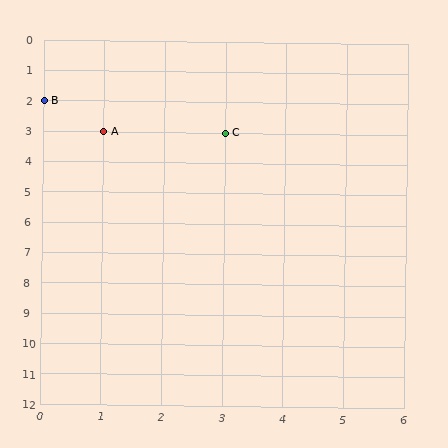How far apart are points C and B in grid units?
Points C and B are 3 columns and 1 row apart (about 3.2 grid units diagonally).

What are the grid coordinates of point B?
Point B is at grid coordinates (0, 2).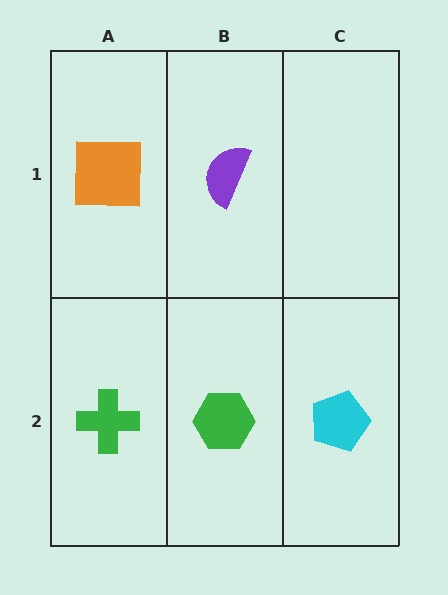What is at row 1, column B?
A purple semicircle.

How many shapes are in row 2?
3 shapes.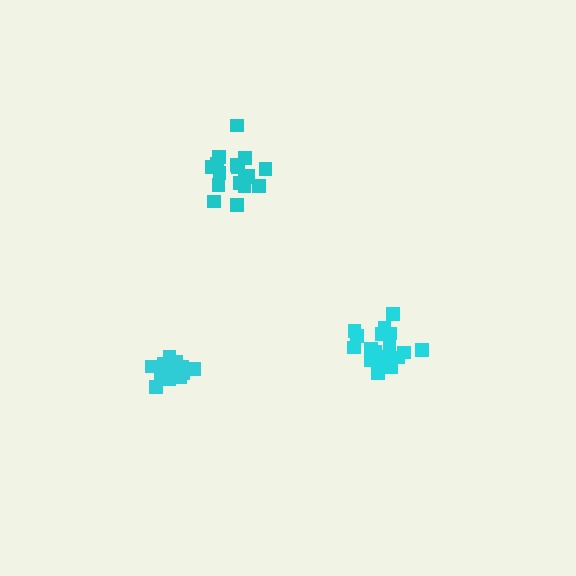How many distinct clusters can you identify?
There are 3 distinct clusters.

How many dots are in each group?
Group 1: 15 dots, Group 2: 18 dots, Group 3: 17 dots (50 total).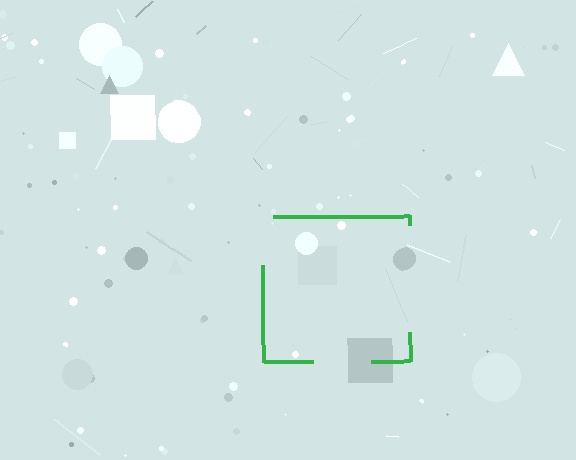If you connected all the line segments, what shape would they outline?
They would outline a square.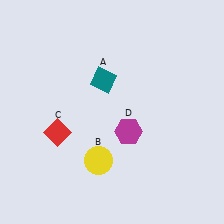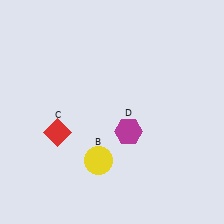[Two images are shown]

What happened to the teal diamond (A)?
The teal diamond (A) was removed in Image 2. It was in the top-left area of Image 1.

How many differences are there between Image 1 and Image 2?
There is 1 difference between the two images.